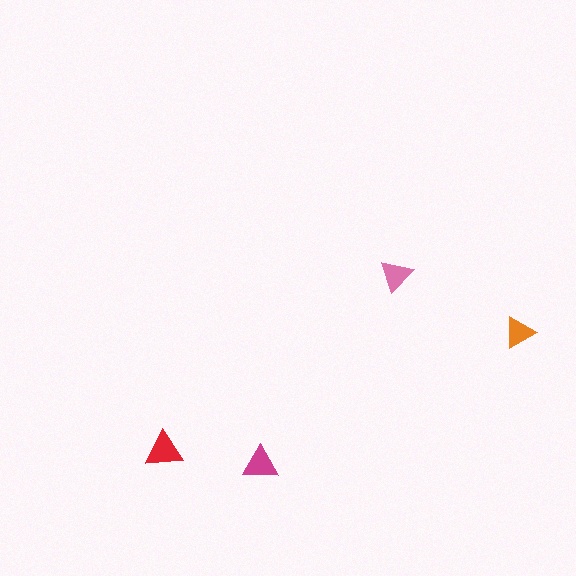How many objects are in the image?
There are 4 objects in the image.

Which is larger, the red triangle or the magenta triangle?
The red one.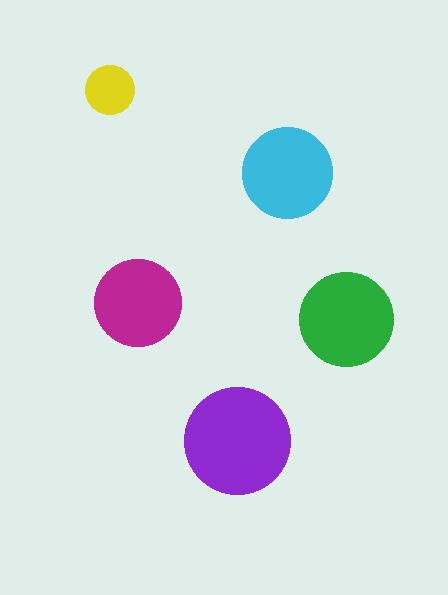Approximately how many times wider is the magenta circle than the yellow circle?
About 2 times wider.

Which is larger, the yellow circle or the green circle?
The green one.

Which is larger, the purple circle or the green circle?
The purple one.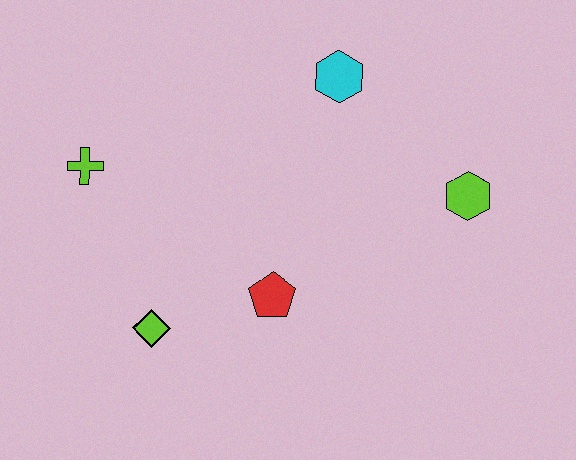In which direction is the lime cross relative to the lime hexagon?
The lime cross is to the left of the lime hexagon.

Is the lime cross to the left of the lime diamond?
Yes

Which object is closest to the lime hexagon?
The cyan hexagon is closest to the lime hexagon.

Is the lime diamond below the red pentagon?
Yes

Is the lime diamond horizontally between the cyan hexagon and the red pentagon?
No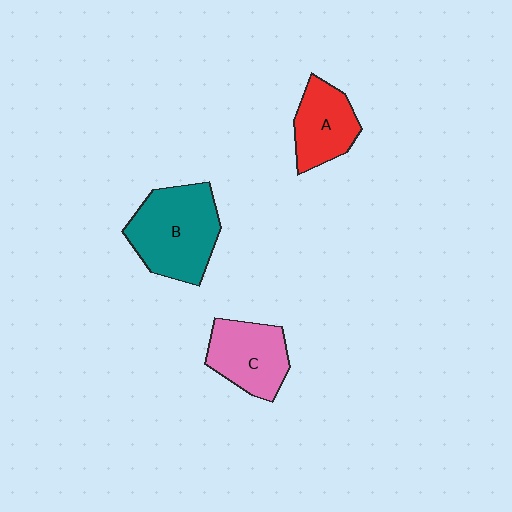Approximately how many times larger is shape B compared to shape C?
Approximately 1.4 times.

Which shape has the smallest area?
Shape A (red).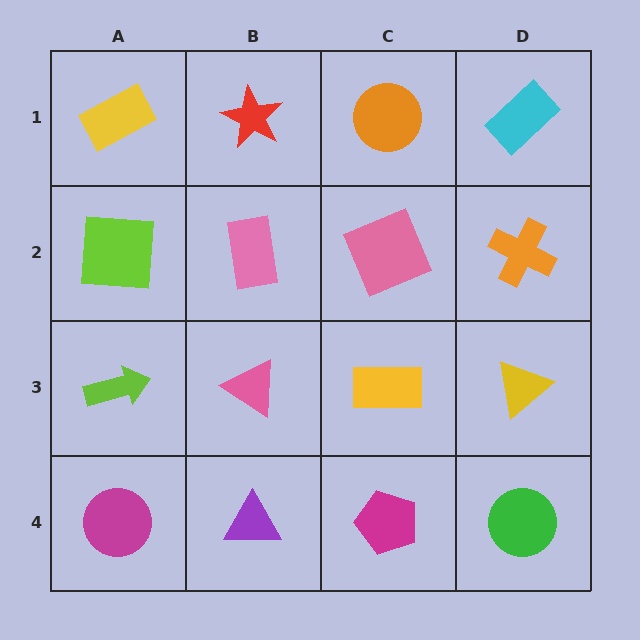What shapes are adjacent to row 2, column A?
A yellow rectangle (row 1, column A), a lime arrow (row 3, column A), a pink rectangle (row 2, column B).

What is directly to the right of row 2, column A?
A pink rectangle.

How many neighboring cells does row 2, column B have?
4.